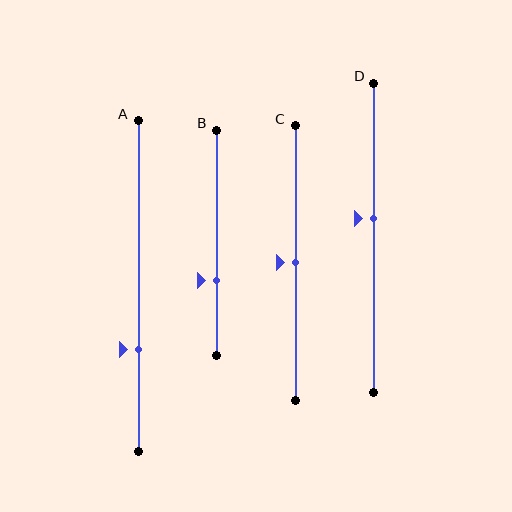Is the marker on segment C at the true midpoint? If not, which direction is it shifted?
Yes, the marker on segment C is at the true midpoint.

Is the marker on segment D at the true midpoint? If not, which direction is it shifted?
No, the marker on segment D is shifted upward by about 6% of the segment length.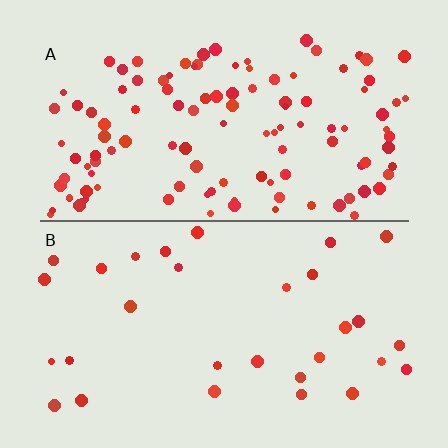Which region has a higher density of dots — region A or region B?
A (the top).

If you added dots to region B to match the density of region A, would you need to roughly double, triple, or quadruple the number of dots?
Approximately quadruple.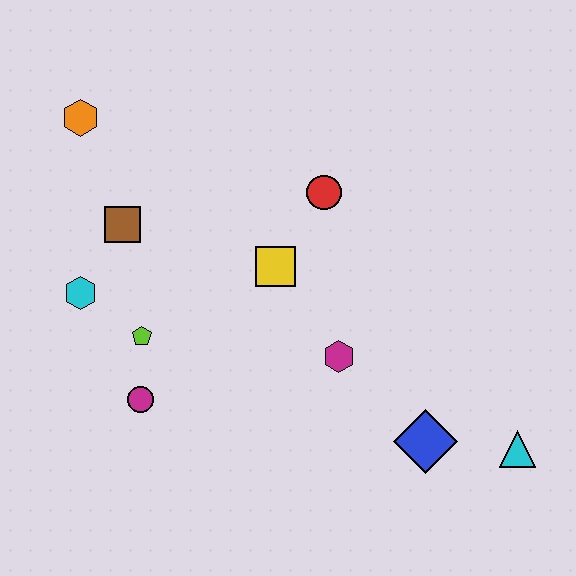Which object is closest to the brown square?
The cyan hexagon is closest to the brown square.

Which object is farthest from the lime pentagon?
The cyan triangle is farthest from the lime pentagon.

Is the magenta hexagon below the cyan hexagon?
Yes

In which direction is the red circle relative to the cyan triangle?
The red circle is above the cyan triangle.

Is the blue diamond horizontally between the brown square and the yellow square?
No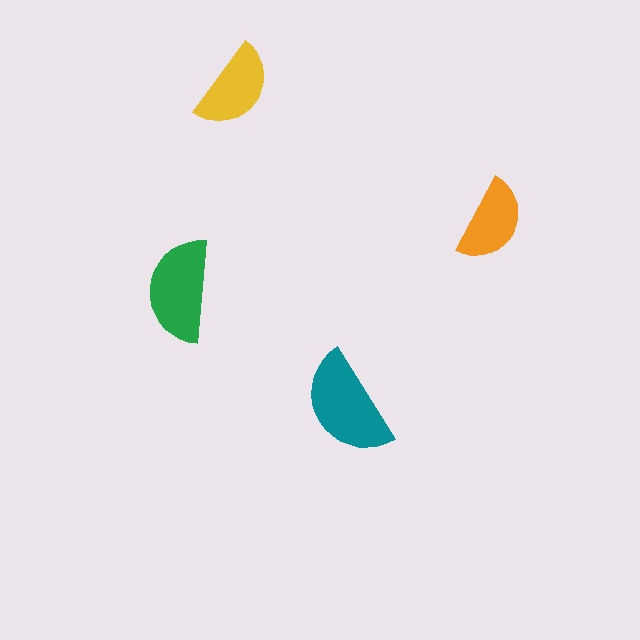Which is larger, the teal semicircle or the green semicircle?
The teal one.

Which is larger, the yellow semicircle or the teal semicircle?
The teal one.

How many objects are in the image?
There are 4 objects in the image.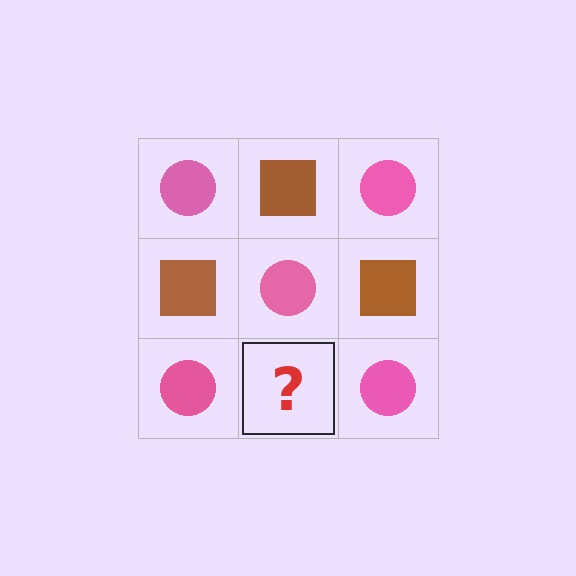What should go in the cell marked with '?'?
The missing cell should contain a brown square.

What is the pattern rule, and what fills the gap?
The rule is that it alternates pink circle and brown square in a checkerboard pattern. The gap should be filled with a brown square.